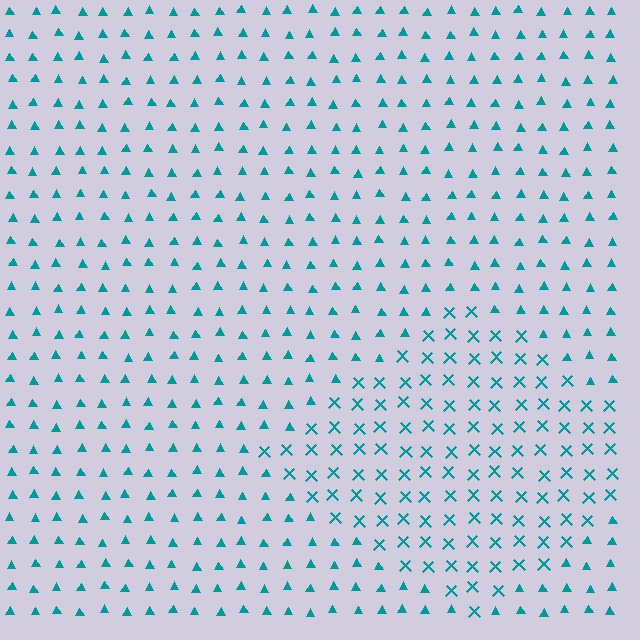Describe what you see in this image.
The image is filled with small teal elements arranged in a uniform grid. A diamond-shaped region contains X marks, while the surrounding area contains triangles. The boundary is defined purely by the change in element shape.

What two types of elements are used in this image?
The image uses X marks inside the diamond region and triangles outside it.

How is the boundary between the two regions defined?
The boundary is defined by a change in element shape: X marks inside vs. triangles outside. All elements share the same color and spacing.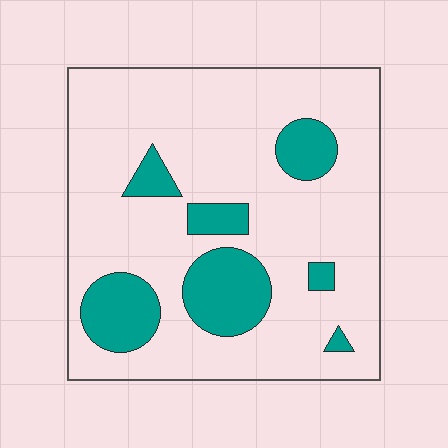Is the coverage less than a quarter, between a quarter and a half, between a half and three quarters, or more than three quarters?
Less than a quarter.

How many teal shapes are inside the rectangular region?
7.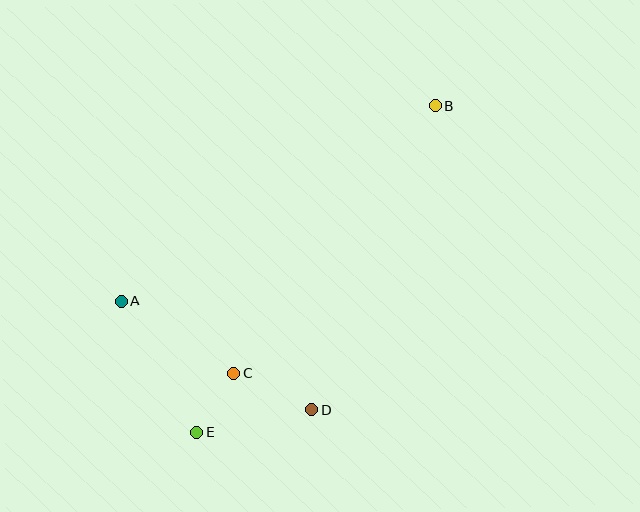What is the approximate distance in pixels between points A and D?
The distance between A and D is approximately 219 pixels.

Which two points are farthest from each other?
Points B and E are farthest from each other.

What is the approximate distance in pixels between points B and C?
The distance between B and C is approximately 335 pixels.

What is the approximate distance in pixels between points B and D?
The distance between B and D is approximately 328 pixels.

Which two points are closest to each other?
Points C and E are closest to each other.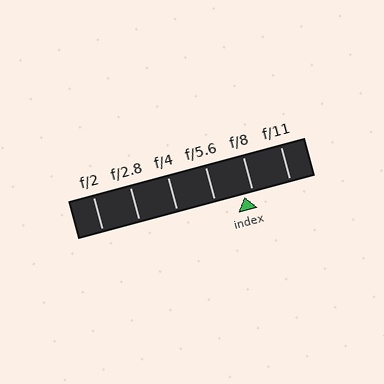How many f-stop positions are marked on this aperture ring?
There are 6 f-stop positions marked.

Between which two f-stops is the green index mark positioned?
The index mark is between f/5.6 and f/8.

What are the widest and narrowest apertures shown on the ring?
The widest aperture shown is f/2 and the narrowest is f/11.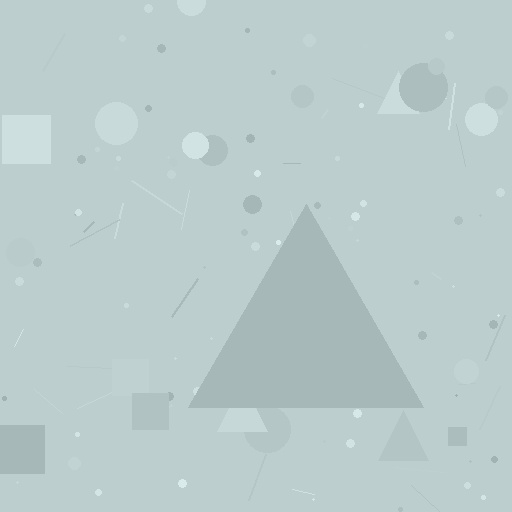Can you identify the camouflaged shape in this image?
The camouflaged shape is a triangle.